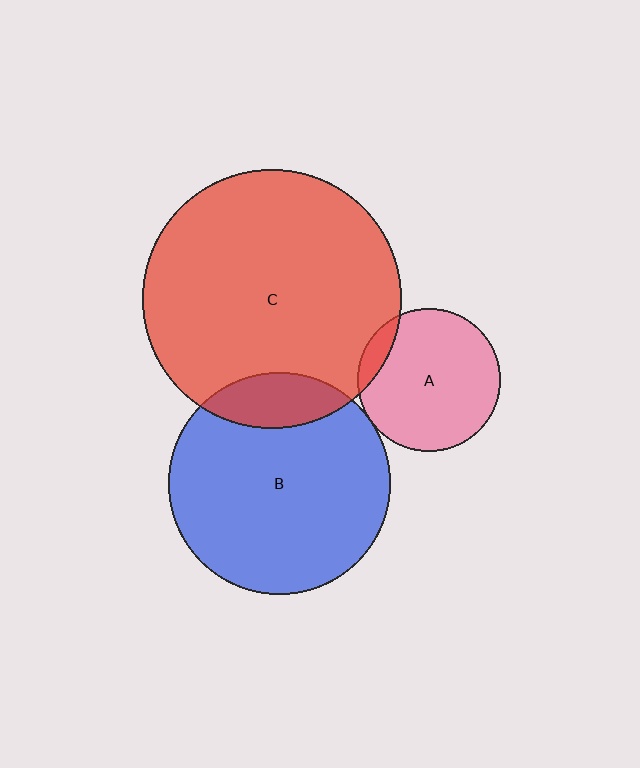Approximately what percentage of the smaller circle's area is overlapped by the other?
Approximately 10%.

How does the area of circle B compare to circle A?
Approximately 2.4 times.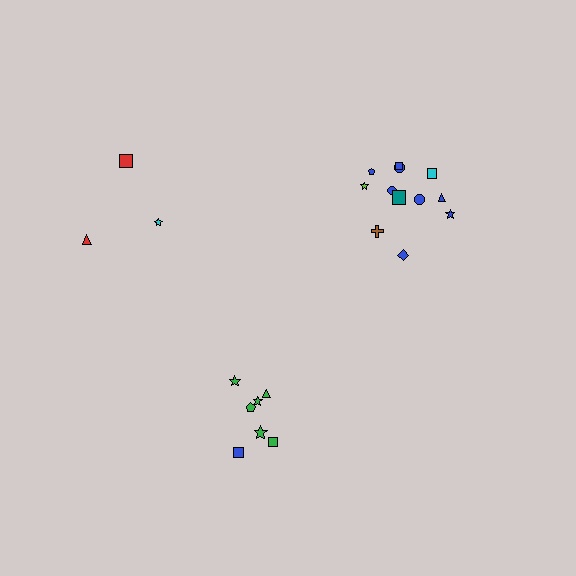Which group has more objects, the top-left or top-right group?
The top-right group.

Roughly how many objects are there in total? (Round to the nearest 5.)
Roughly 20 objects in total.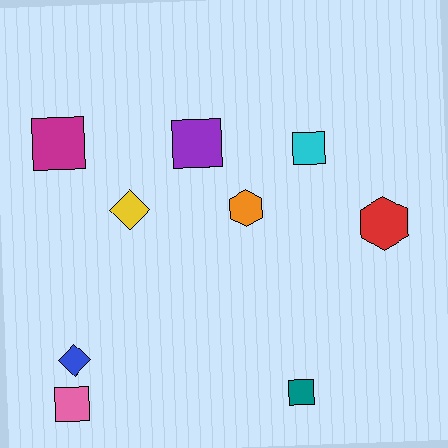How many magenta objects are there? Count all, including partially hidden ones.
There is 1 magenta object.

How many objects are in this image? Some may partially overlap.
There are 9 objects.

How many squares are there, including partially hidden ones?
There are 5 squares.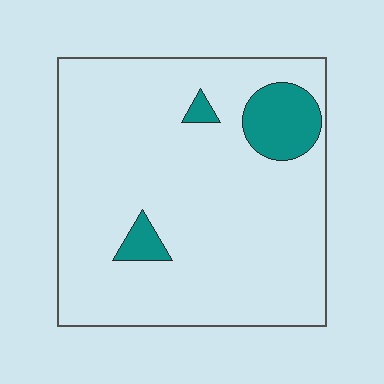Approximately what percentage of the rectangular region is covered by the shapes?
Approximately 10%.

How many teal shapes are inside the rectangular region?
3.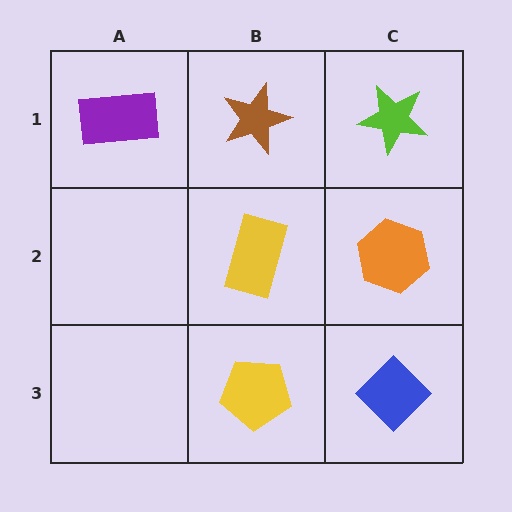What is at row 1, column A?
A purple rectangle.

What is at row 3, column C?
A blue diamond.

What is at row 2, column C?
An orange hexagon.